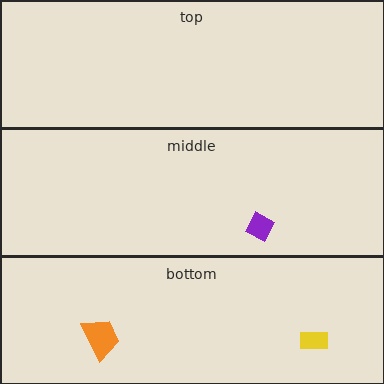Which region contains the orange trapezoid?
The bottom region.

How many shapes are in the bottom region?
2.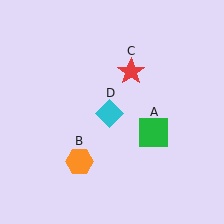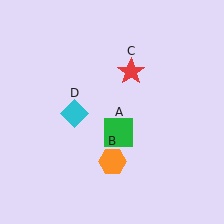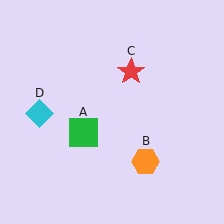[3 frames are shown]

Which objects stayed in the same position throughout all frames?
Red star (object C) remained stationary.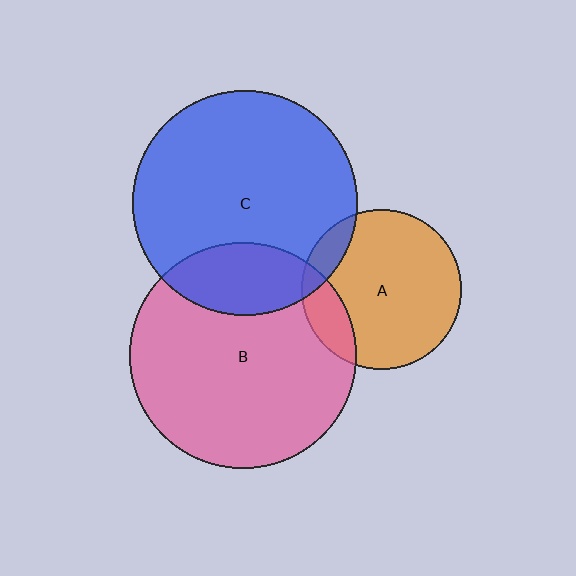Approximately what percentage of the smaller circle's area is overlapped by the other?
Approximately 10%.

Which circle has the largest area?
Circle B (pink).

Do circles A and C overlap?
Yes.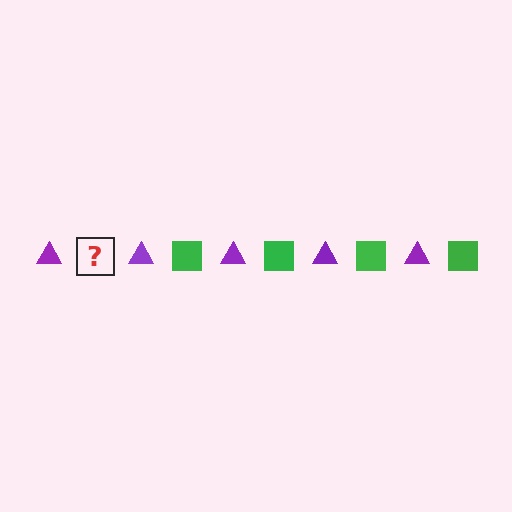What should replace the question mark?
The question mark should be replaced with a green square.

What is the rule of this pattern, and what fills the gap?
The rule is that the pattern alternates between purple triangle and green square. The gap should be filled with a green square.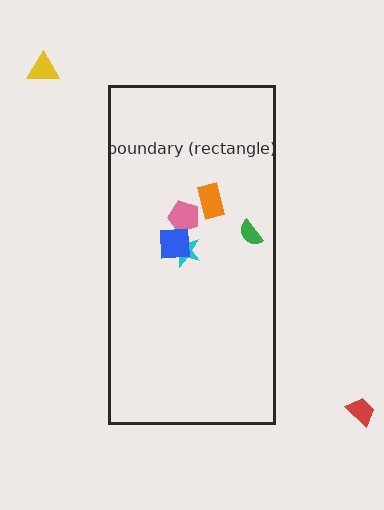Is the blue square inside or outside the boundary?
Inside.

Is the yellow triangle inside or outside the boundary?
Outside.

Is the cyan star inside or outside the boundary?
Inside.